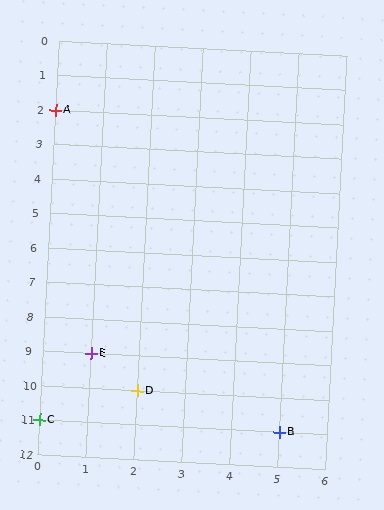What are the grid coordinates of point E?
Point E is at grid coordinates (1, 9).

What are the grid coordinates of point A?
Point A is at grid coordinates (0, 2).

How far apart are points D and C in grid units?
Points D and C are 2 columns and 1 row apart (about 2.2 grid units diagonally).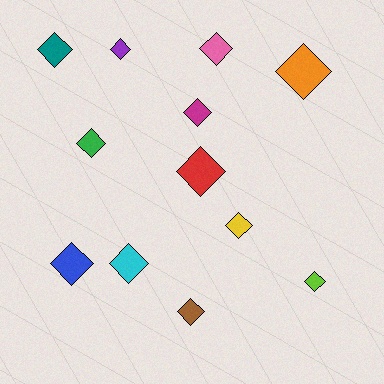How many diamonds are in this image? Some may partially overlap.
There are 12 diamonds.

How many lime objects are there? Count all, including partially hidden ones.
There is 1 lime object.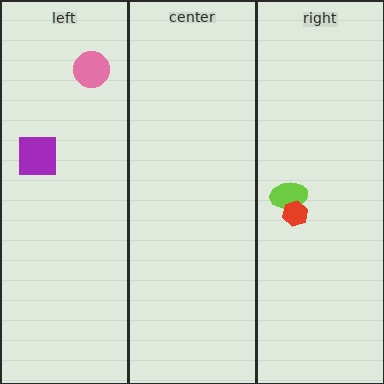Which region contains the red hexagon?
The right region.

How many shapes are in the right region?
2.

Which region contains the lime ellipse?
The right region.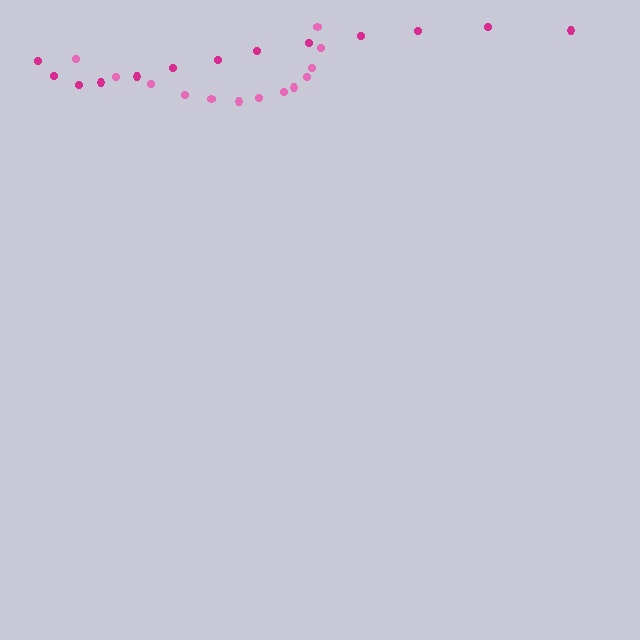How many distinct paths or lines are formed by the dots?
There are 2 distinct paths.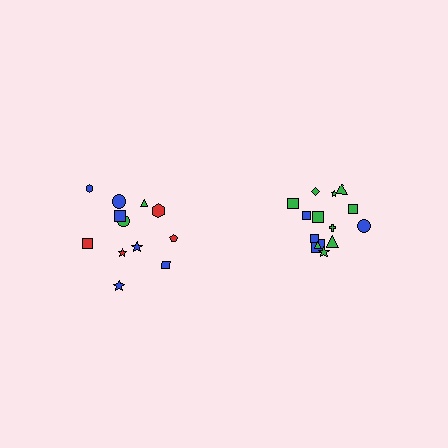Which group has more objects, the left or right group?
The right group.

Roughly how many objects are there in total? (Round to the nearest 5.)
Roughly 25 objects in total.